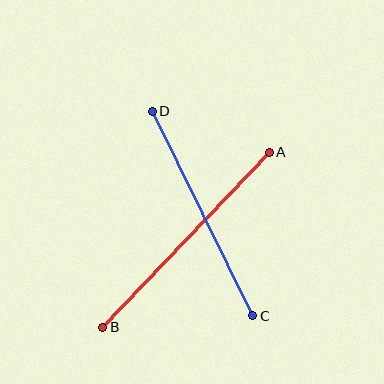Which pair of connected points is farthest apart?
Points A and B are farthest apart.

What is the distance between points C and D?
The distance is approximately 228 pixels.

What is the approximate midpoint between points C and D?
The midpoint is at approximately (203, 213) pixels.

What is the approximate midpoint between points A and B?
The midpoint is at approximately (186, 240) pixels.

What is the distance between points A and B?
The distance is approximately 242 pixels.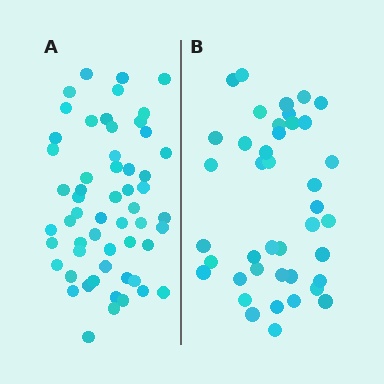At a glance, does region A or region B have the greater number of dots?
Region A (the left region) has more dots.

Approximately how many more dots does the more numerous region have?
Region A has approximately 15 more dots than region B.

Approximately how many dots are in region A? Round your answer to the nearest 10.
About 60 dots. (The exact count is 56, which rounds to 60.)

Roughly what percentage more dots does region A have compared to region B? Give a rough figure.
About 35% more.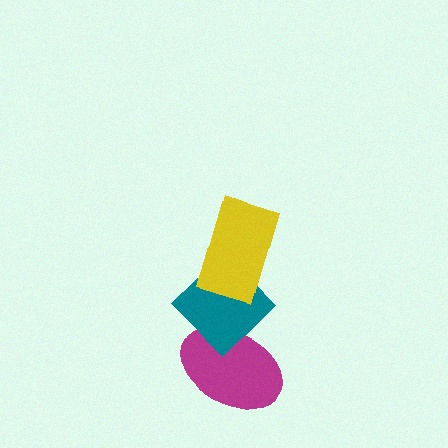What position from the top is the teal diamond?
The teal diamond is 2nd from the top.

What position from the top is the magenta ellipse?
The magenta ellipse is 3rd from the top.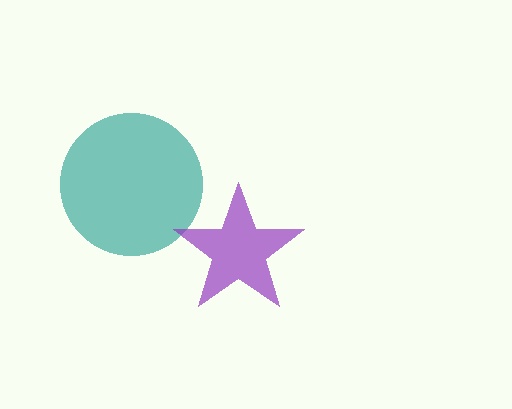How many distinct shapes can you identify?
There are 2 distinct shapes: a teal circle, a purple star.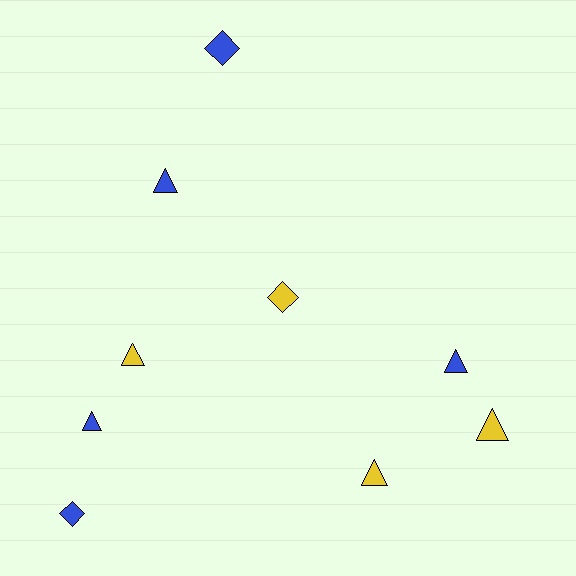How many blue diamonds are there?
There are 2 blue diamonds.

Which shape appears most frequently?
Triangle, with 6 objects.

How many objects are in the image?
There are 9 objects.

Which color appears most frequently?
Blue, with 5 objects.